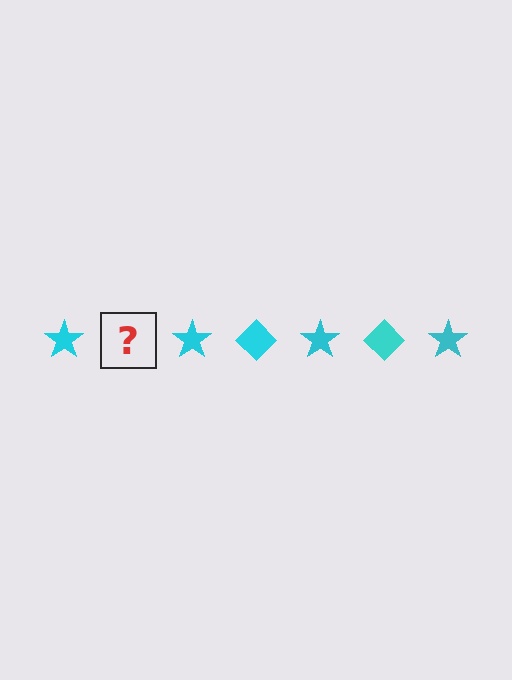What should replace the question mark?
The question mark should be replaced with a cyan diamond.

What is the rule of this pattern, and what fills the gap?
The rule is that the pattern cycles through star, diamond shapes in cyan. The gap should be filled with a cyan diamond.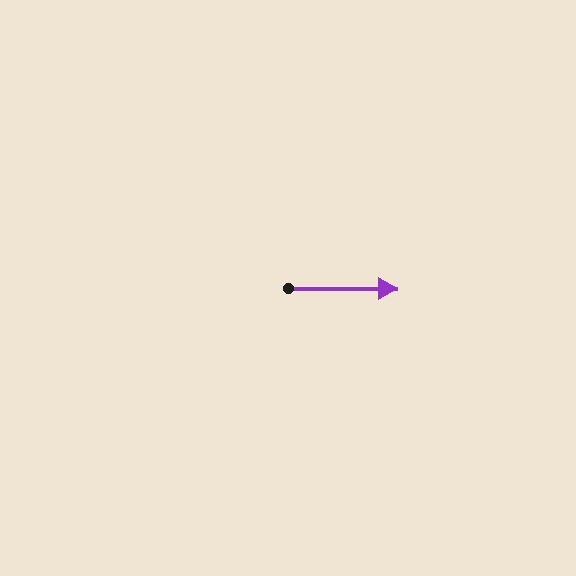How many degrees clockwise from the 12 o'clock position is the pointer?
Approximately 90 degrees.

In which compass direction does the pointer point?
East.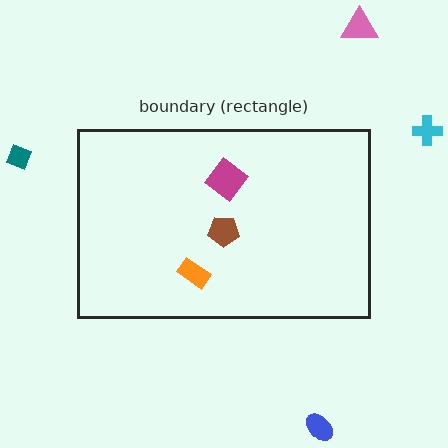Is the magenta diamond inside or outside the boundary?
Inside.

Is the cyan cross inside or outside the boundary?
Outside.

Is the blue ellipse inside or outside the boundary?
Outside.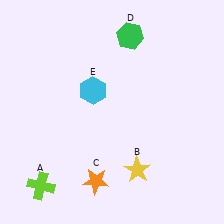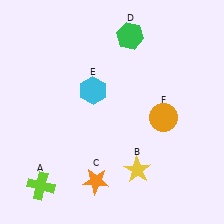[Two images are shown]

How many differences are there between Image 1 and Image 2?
There is 1 difference between the two images.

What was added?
An orange circle (F) was added in Image 2.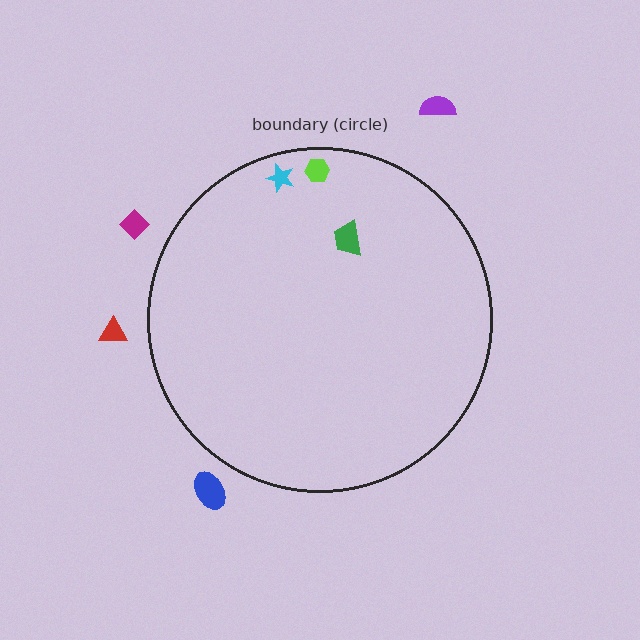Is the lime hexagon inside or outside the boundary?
Inside.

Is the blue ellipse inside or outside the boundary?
Outside.